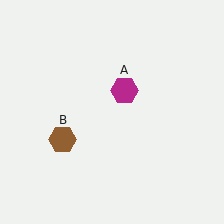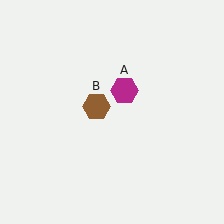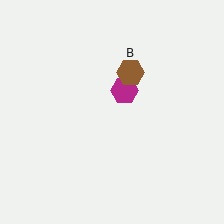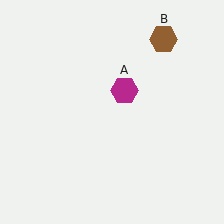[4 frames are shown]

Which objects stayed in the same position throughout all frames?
Magenta hexagon (object A) remained stationary.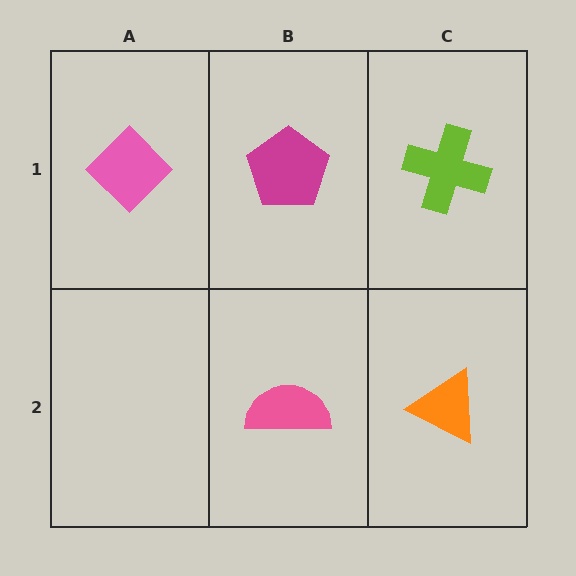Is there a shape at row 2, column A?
No, that cell is empty.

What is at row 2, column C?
An orange triangle.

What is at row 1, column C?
A lime cross.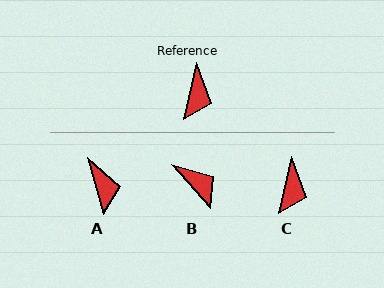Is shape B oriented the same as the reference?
No, it is off by about 54 degrees.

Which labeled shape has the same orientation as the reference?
C.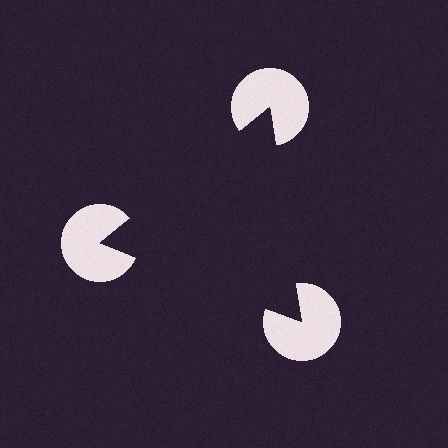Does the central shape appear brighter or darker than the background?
It typically appears slightly darker than the background, even though no actual brightness change is drawn.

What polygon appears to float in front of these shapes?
An illusory triangle — its edges are inferred from the aligned wedge cuts in the pac-man discs, not physically drawn.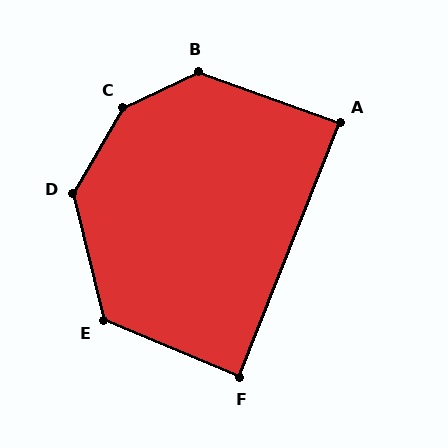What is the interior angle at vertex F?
Approximately 89 degrees (approximately right).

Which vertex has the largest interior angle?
C, at approximately 145 degrees.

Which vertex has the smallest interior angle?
A, at approximately 88 degrees.